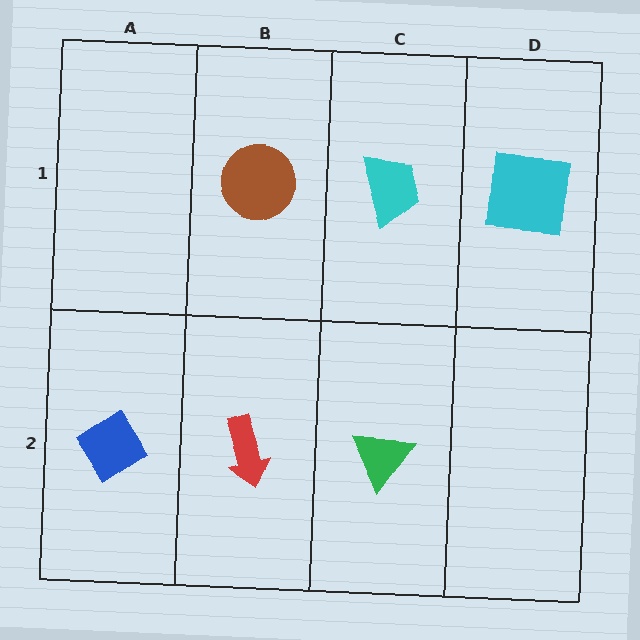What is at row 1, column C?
A cyan trapezoid.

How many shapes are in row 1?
3 shapes.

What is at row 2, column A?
A blue diamond.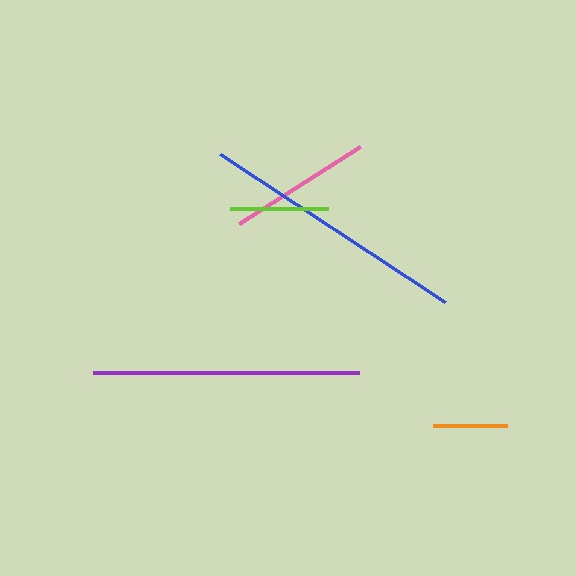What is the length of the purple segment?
The purple segment is approximately 266 pixels long.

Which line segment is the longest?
The blue line is the longest at approximately 270 pixels.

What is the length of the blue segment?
The blue segment is approximately 270 pixels long.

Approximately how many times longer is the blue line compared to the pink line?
The blue line is approximately 1.9 times the length of the pink line.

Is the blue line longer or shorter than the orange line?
The blue line is longer than the orange line.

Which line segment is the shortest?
The orange line is the shortest at approximately 74 pixels.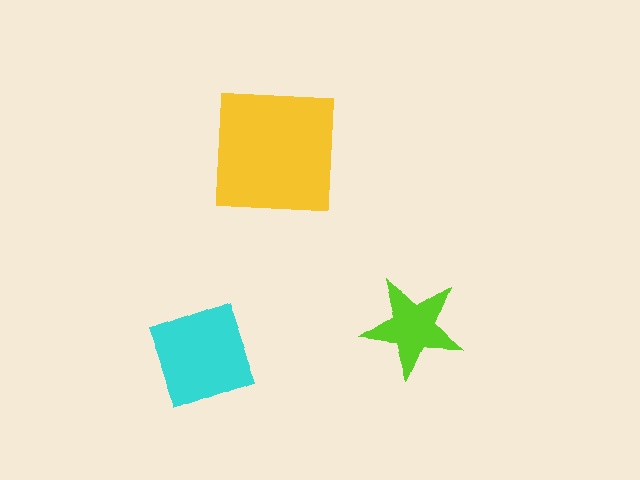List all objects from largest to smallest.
The yellow square, the cyan diamond, the lime star.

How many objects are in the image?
There are 3 objects in the image.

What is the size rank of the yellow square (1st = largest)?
1st.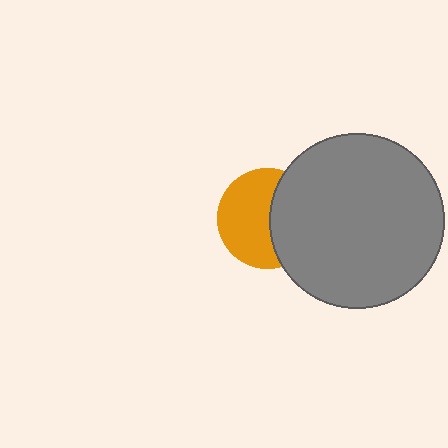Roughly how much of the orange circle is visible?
About half of it is visible (roughly 58%).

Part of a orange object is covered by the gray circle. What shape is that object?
It is a circle.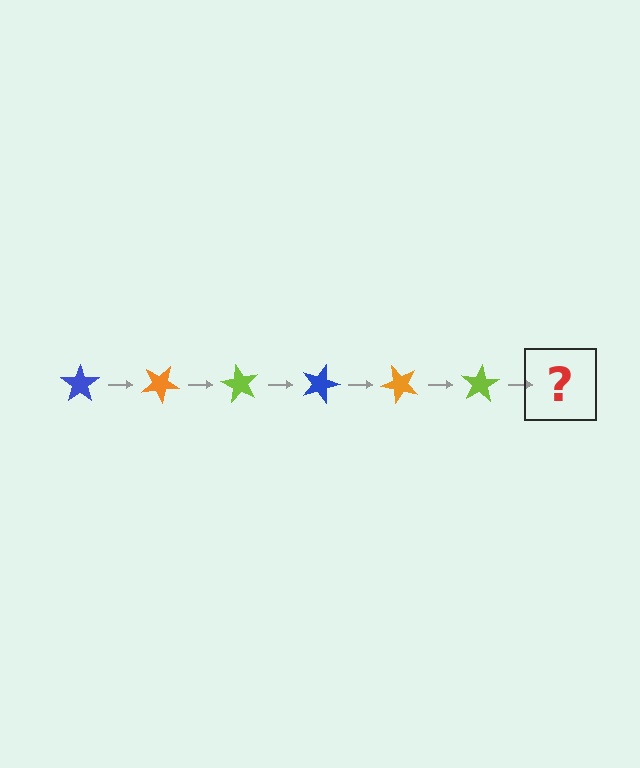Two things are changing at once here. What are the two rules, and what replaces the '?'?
The two rules are that it rotates 30 degrees each step and the color cycles through blue, orange, and lime. The '?' should be a blue star, rotated 180 degrees from the start.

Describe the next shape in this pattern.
It should be a blue star, rotated 180 degrees from the start.